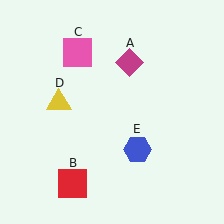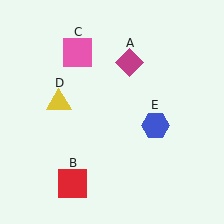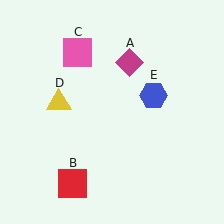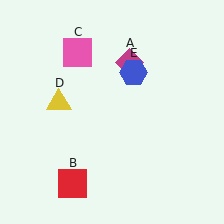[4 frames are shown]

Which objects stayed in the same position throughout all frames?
Magenta diamond (object A) and red square (object B) and pink square (object C) and yellow triangle (object D) remained stationary.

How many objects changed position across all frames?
1 object changed position: blue hexagon (object E).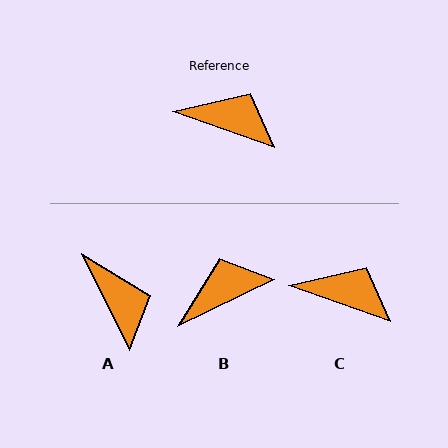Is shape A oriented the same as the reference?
No, it is off by about 44 degrees.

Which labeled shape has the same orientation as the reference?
C.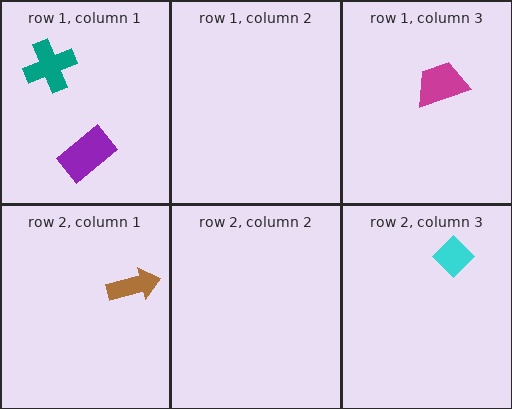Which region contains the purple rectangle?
The row 1, column 1 region.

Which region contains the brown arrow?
The row 2, column 1 region.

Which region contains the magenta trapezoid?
The row 1, column 3 region.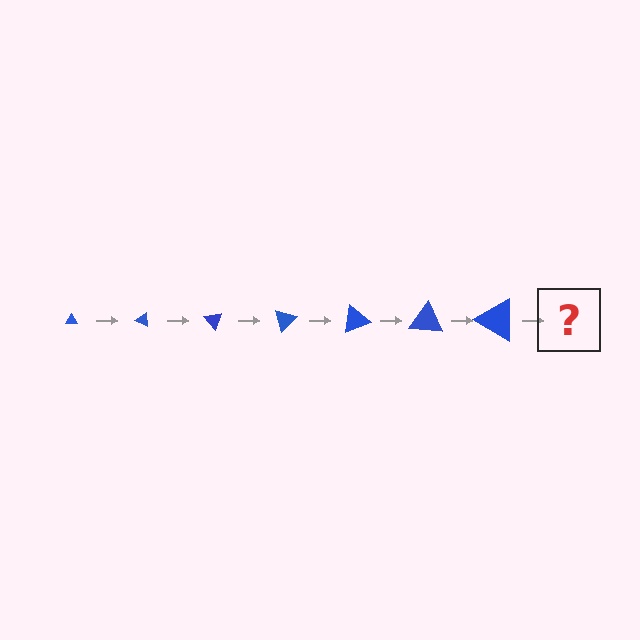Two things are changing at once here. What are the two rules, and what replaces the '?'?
The two rules are that the triangle grows larger each step and it rotates 25 degrees each step. The '?' should be a triangle, larger than the previous one and rotated 175 degrees from the start.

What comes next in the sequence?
The next element should be a triangle, larger than the previous one and rotated 175 degrees from the start.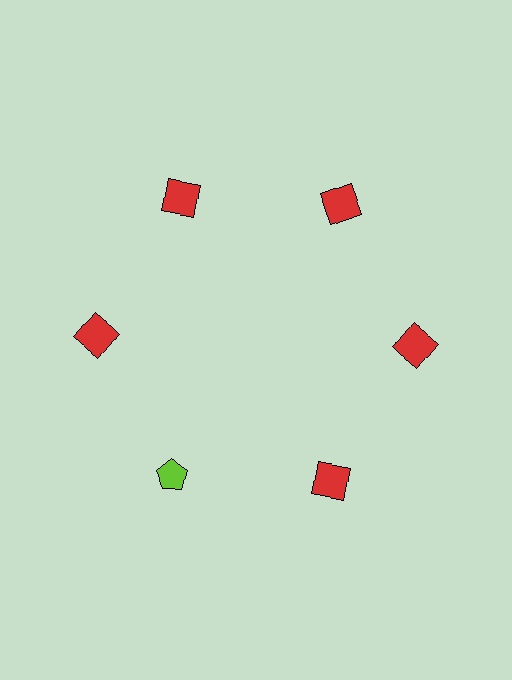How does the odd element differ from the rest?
It differs in both color (lime instead of red) and shape (pentagon instead of square).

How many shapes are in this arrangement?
There are 6 shapes arranged in a ring pattern.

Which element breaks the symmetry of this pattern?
The lime pentagon at roughly the 7 o'clock position breaks the symmetry. All other shapes are red squares.